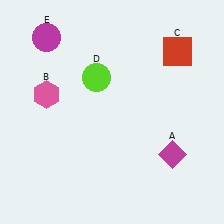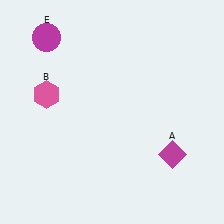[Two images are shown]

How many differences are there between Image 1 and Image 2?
There are 2 differences between the two images.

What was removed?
The red square (C), the lime circle (D) were removed in Image 2.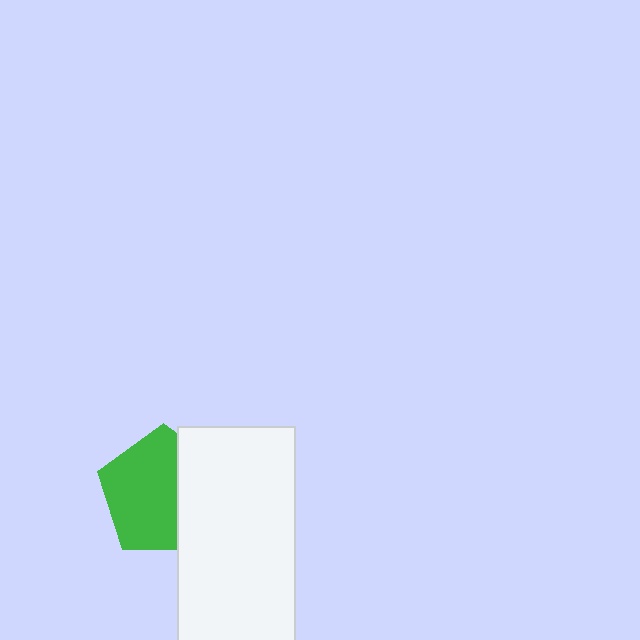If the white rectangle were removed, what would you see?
You would see the complete green pentagon.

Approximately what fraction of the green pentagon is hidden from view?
Roughly 35% of the green pentagon is hidden behind the white rectangle.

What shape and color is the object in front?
The object in front is a white rectangle.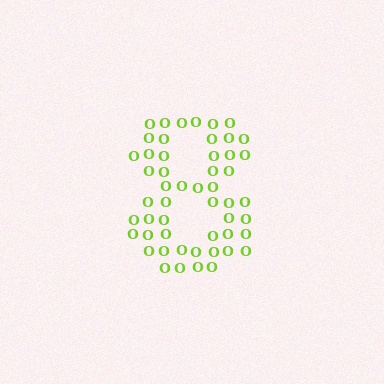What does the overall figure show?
The overall figure shows the digit 8.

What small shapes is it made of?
It is made of small letter O's.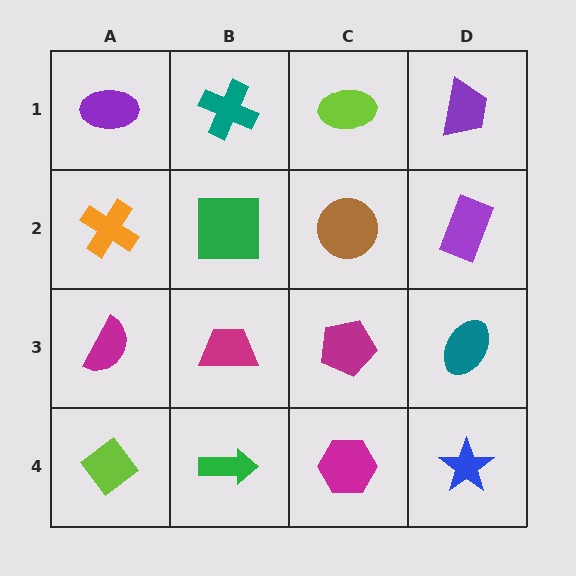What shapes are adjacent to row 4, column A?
A magenta semicircle (row 3, column A), a green arrow (row 4, column B).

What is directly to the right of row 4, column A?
A green arrow.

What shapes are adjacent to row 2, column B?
A teal cross (row 1, column B), a magenta trapezoid (row 3, column B), an orange cross (row 2, column A), a brown circle (row 2, column C).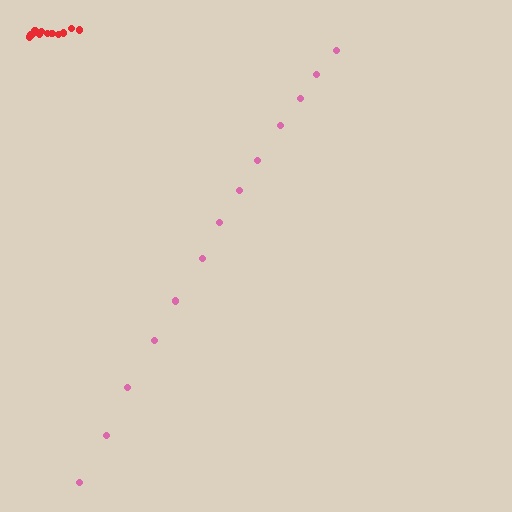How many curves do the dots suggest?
There are 2 distinct paths.